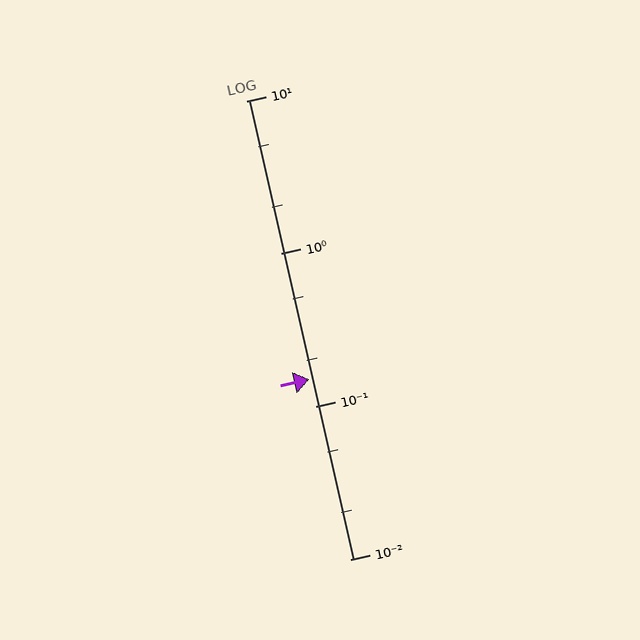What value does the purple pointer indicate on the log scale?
The pointer indicates approximately 0.15.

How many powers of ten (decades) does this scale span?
The scale spans 3 decades, from 0.01 to 10.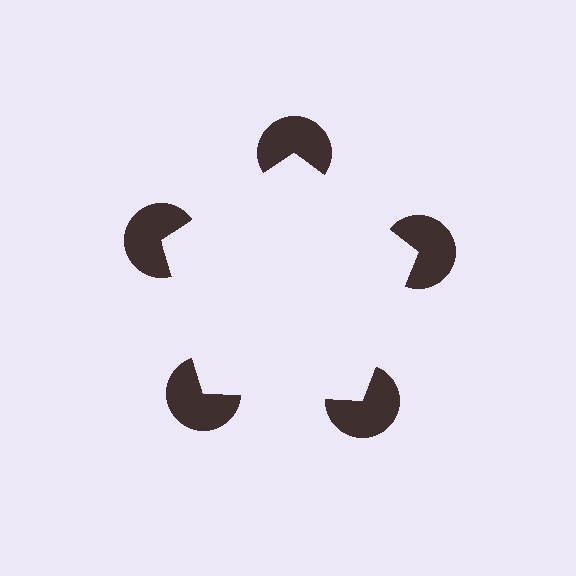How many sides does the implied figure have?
5 sides.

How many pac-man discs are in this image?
There are 5 — one at each vertex of the illusory pentagon.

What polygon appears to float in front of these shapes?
An illusory pentagon — its edges are inferred from the aligned wedge cuts in the pac-man discs, not physically drawn.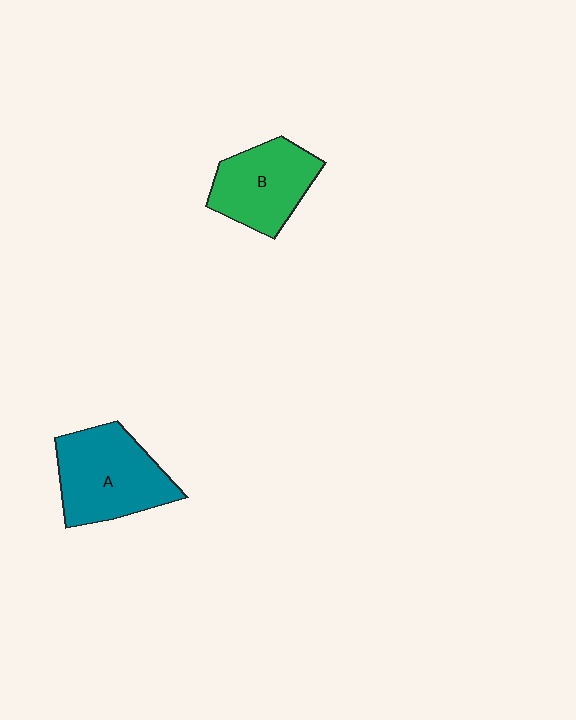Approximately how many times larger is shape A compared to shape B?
Approximately 1.2 times.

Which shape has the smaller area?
Shape B (green).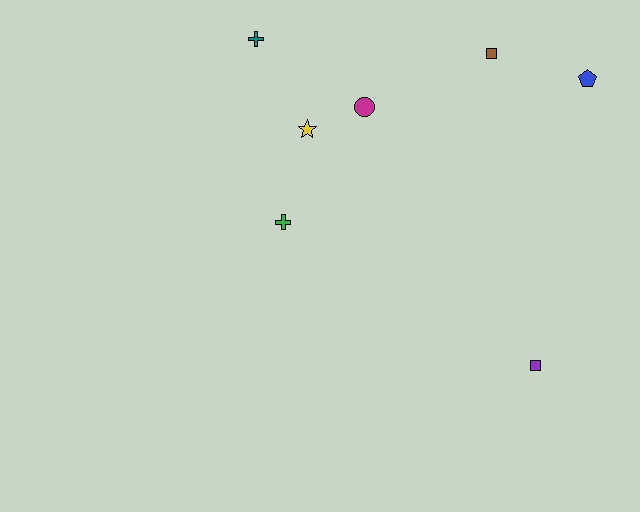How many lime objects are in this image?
There are no lime objects.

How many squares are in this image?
There are 2 squares.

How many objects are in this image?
There are 7 objects.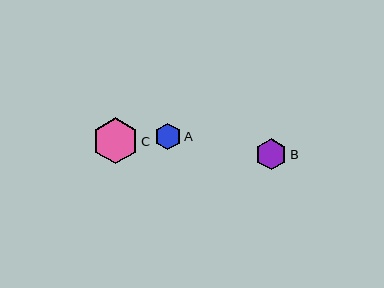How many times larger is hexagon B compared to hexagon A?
Hexagon B is approximately 1.2 times the size of hexagon A.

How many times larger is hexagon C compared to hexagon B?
Hexagon C is approximately 1.5 times the size of hexagon B.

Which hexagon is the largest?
Hexagon C is the largest with a size of approximately 46 pixels.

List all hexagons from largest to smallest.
From largest to smallest: C, B, A.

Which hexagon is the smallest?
Hexagon A is the smallest with a size of approximately 27 pixels.